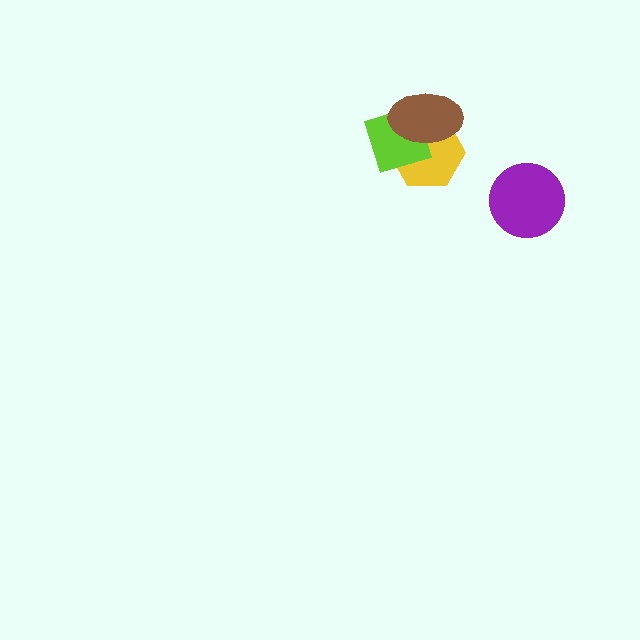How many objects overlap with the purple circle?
0 objects overlap with the purple circle.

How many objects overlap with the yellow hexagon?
2 objects overlap with the yellow hexagon.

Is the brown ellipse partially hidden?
No, no other shape covers it.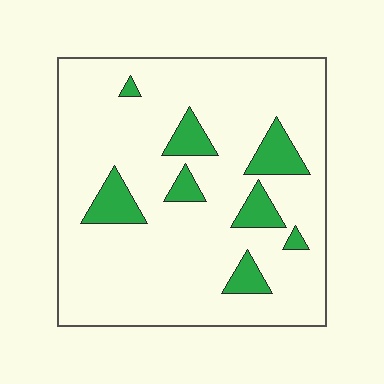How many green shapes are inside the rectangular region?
8.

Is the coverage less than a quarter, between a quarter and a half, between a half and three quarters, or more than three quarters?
Less than a quarter.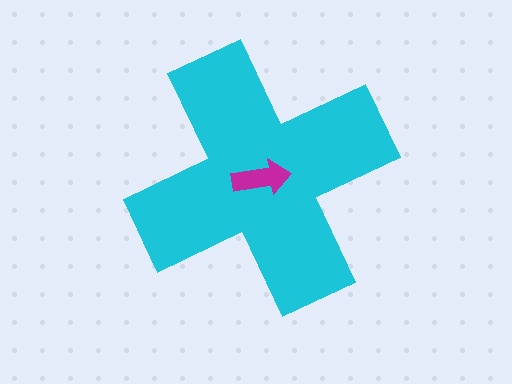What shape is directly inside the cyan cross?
The magenta arrow.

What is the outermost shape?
The cyan cross.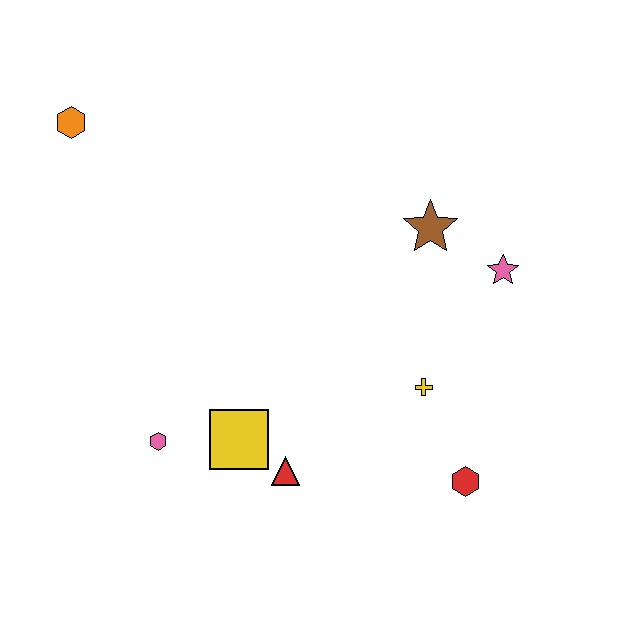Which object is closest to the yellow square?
The red triangle is closest to the yellow square.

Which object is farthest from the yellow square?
The orange hexagon is farthest from the yellow square.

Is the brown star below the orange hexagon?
Yes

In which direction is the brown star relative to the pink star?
The brown star is to the left of the pink star.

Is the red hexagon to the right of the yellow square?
Yes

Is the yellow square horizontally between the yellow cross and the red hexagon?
No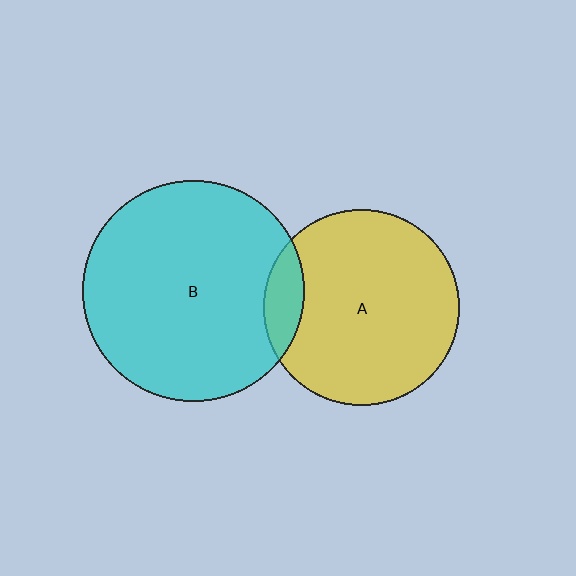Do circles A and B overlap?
Yes.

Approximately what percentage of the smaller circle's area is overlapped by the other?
Approximately 10%.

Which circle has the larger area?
Circle B (cyan).